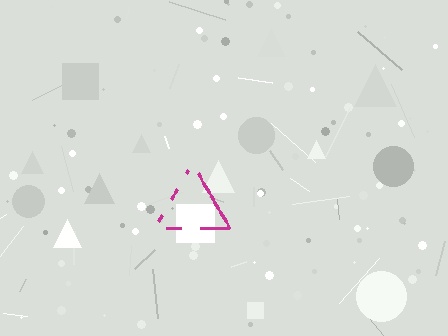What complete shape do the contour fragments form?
The contour fragments form a triangle.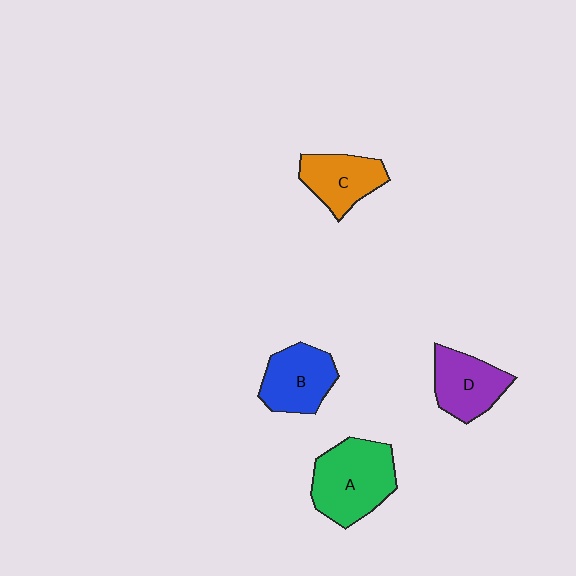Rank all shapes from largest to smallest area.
From largest to smallest: A (green), B (blue), D (purple), C (orange).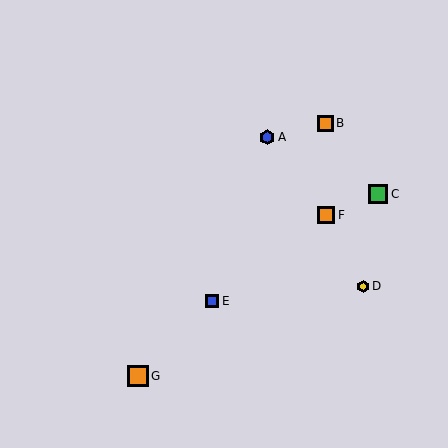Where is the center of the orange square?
The center of the orange square is at (138, 376).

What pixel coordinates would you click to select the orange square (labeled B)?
Click at (326, 123) to select the orange square B.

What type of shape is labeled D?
Shape D is a yellow hexagon.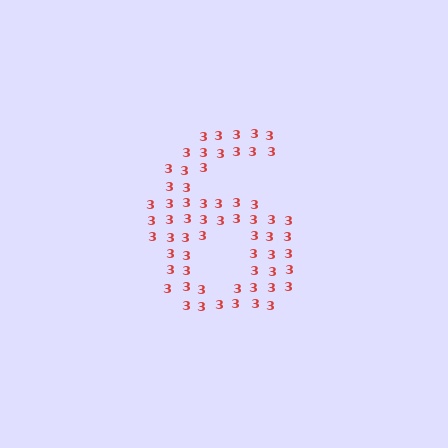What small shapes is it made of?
It is made of small digit 3's.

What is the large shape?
The large shape is the digit 6.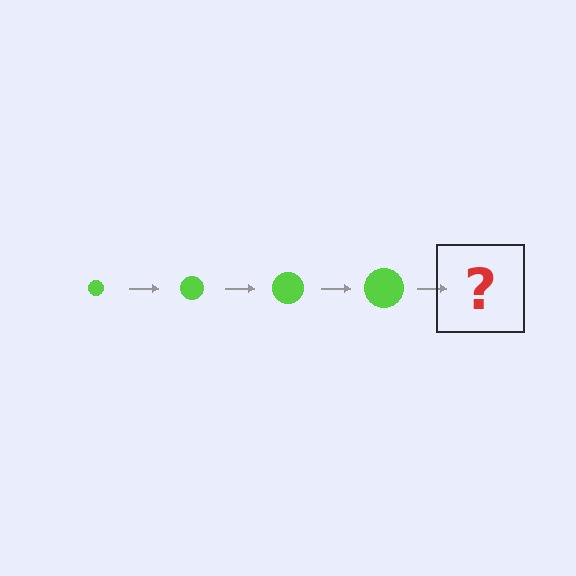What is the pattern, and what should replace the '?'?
The pattern is that the circle gets progressively larger each step. The '?' should be a lime circle, larger than the previous one.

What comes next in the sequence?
The next element should be a lime circle, larger than the previous one.